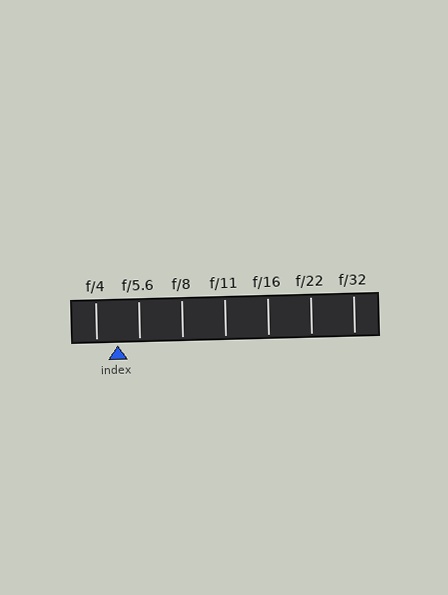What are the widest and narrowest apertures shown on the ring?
The widest aperture shown is f/4 and the narrowest is f/32.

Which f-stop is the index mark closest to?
The index mark is closest to f/5.6.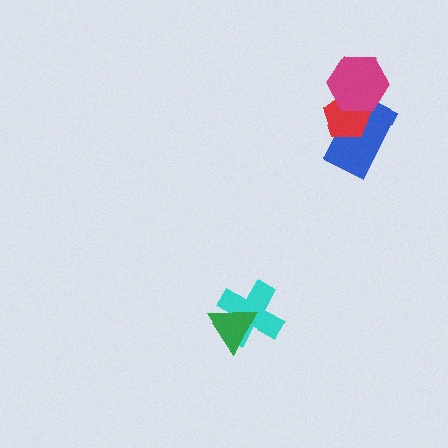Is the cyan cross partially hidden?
Yes, it is partially covered by another shape.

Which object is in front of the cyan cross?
The green triangle is in front of the cyan cross.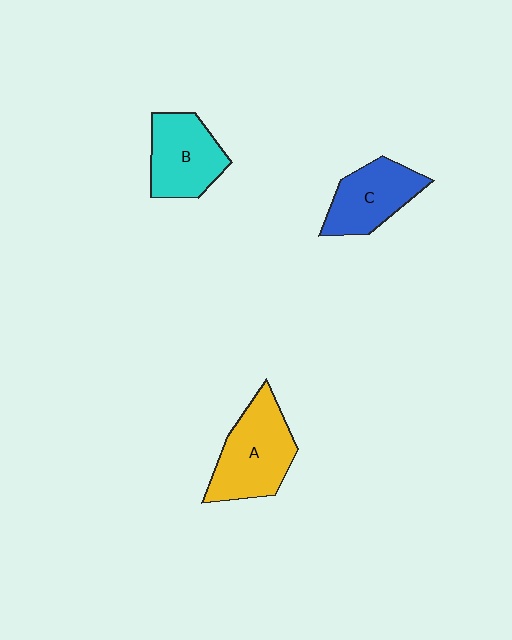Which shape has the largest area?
Shape A (yellow).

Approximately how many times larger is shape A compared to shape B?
Approximately 1.2 times.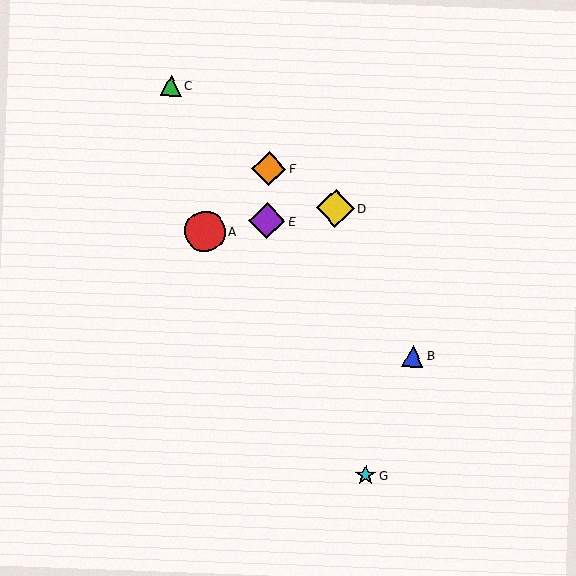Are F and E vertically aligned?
Yes, both are at x≈269.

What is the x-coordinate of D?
Object D is at x≈335.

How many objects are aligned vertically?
2 objects (E, F) are aligned vertically.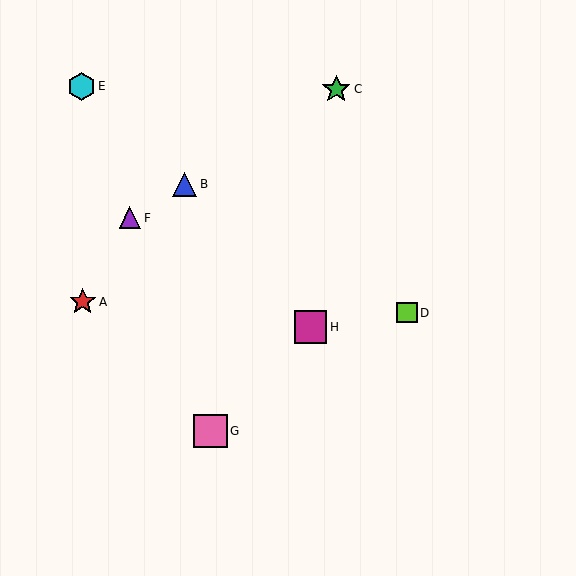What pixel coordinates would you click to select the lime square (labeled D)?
Click at (407, 313) to select the lime square D.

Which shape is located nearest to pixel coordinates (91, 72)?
The cyan hexagon (labeled E) at (82, 86) is nearest to that location.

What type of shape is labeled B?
Shape B is a blue triangle.